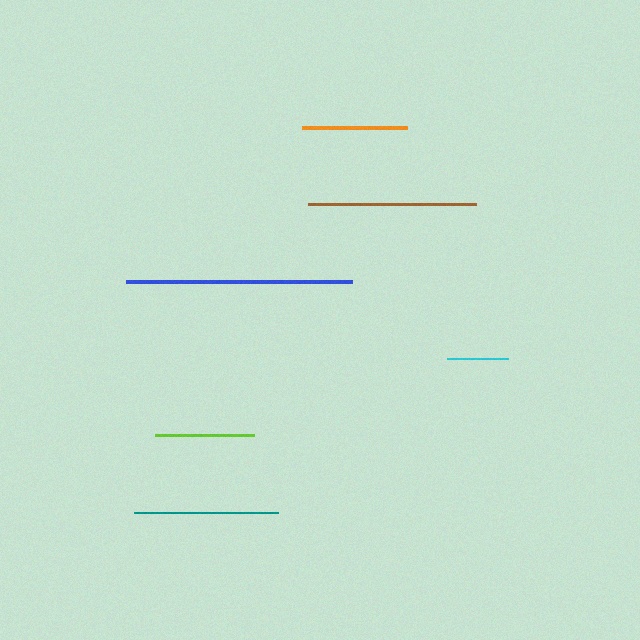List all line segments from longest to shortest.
From longest to shortest: blue, brown, teal, orange, lime, cyan.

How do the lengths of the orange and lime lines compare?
The orange and lime lines are approximately the same length.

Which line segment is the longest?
The blue line is the longest at approximately 226 pixels.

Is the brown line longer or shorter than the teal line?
The brown line is longer than the teal line.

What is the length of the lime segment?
The lime segment is approximately 99 pixels long.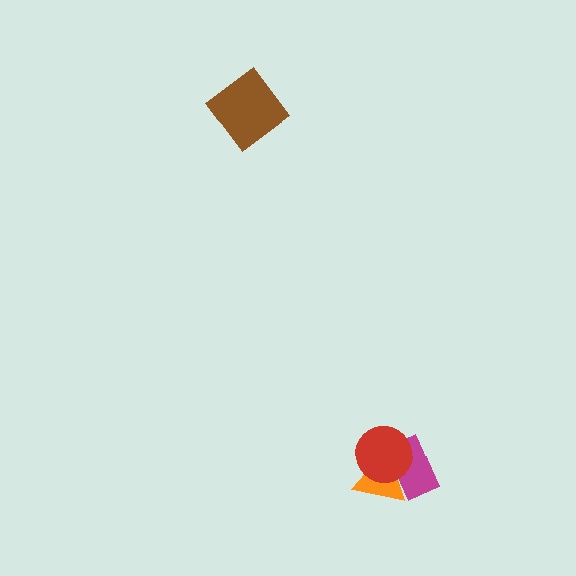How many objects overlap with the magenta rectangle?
2 objects overlap with the magenta rectangle.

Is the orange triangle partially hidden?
Yes, it is partially covered by another shape.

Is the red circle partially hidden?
No, no other shape covers it.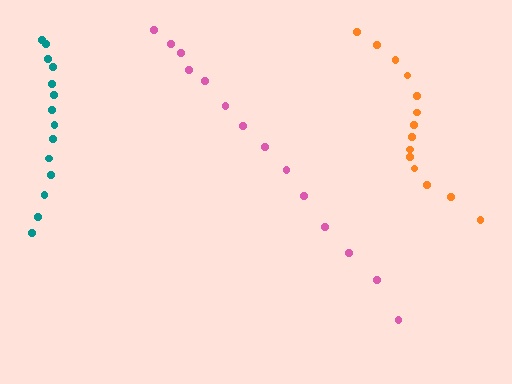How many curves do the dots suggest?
There are 3 distinct paths.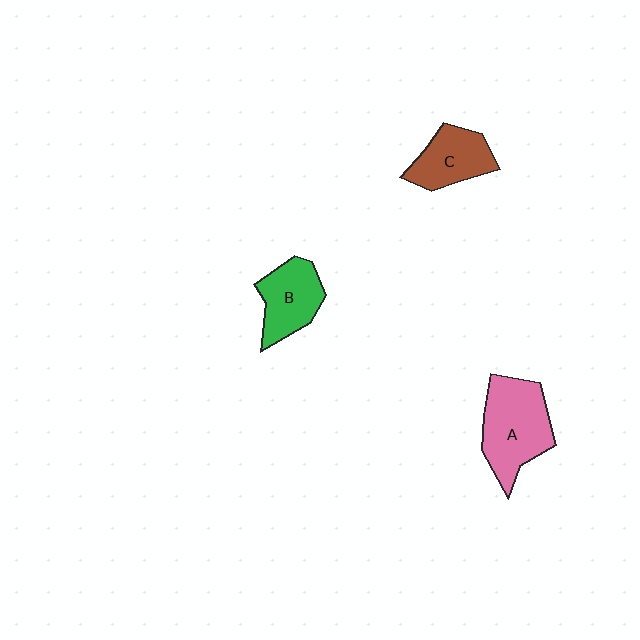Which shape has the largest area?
Shape A (pink).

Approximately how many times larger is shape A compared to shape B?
Approximately 1.4 times.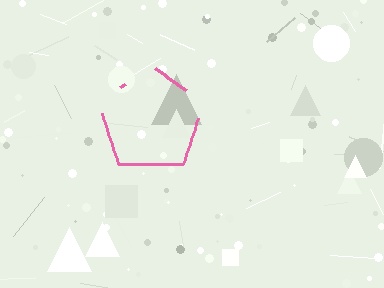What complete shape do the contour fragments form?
The contour fragments form a pentagon.